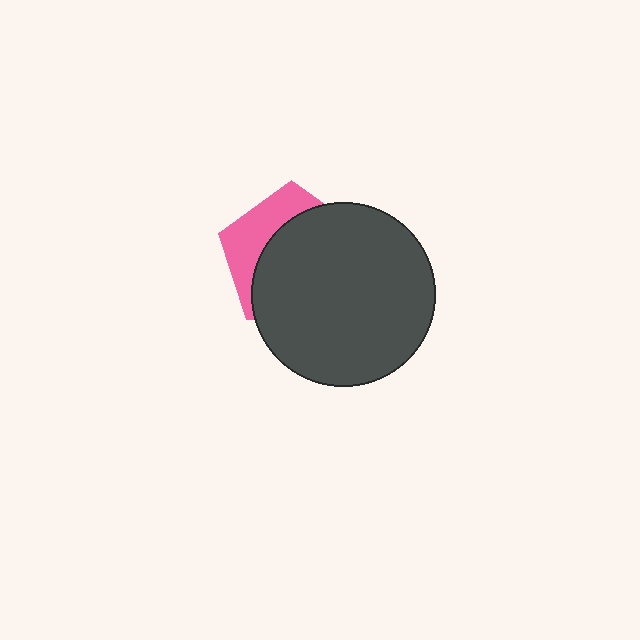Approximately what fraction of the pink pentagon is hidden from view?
Roughly 68% of the pink pentagon is hidden behind the dark gray circle.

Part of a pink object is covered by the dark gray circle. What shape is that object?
It is a pentagon.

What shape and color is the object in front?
The object in front is a dark gray circle.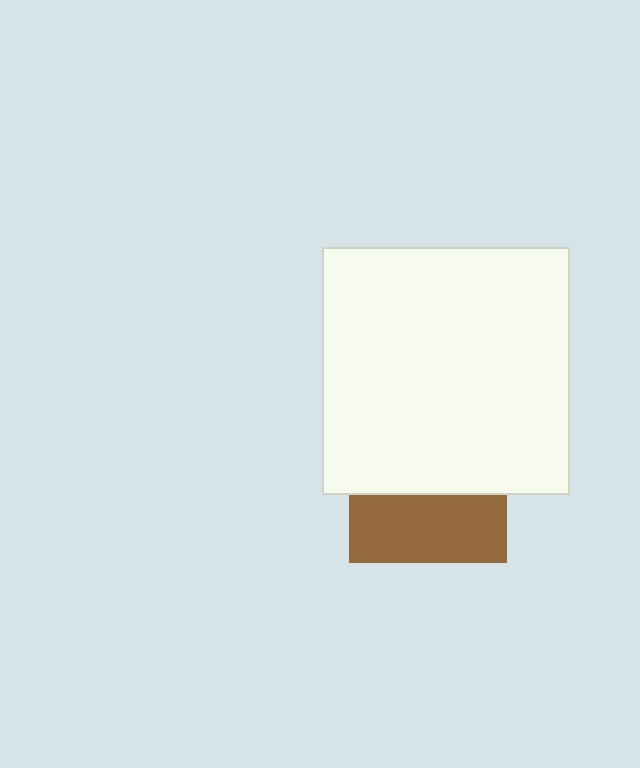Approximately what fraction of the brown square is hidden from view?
Roughly 57% of the brown square is hidden behind the white square.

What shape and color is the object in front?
The object in front is a white square.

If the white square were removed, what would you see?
You would see the complete brown square.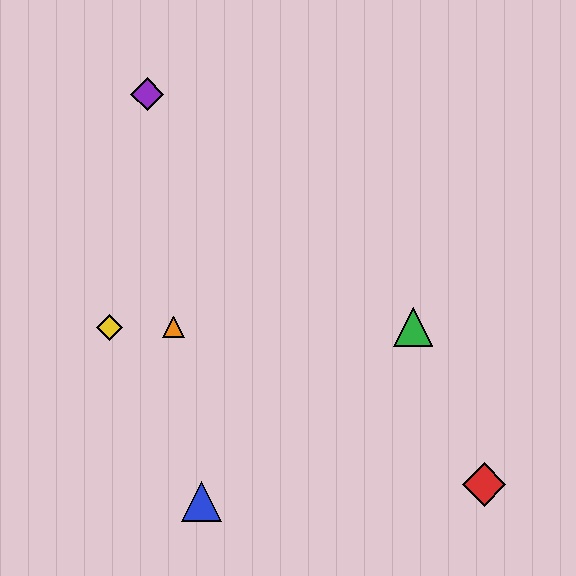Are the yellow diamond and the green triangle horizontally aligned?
Yes, both are at y≈327.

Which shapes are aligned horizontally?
The green triangle, the yellow diamond, the orange triangle are aligned horizontally.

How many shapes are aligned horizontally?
3 shapes (the green triangle, the yellow diamond, the orange triangle) are aligned horizontally.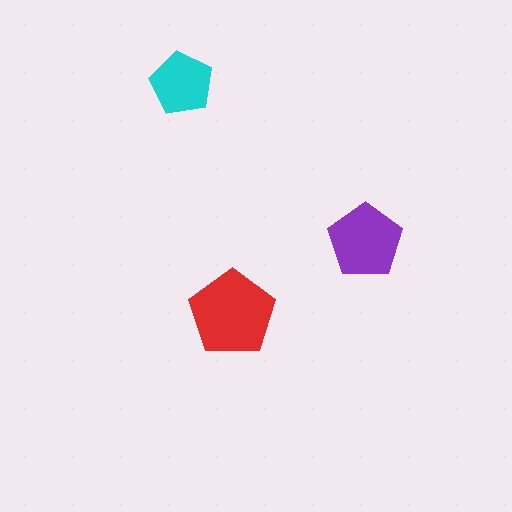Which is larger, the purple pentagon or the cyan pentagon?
The purple one.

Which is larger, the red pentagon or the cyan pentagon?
The red one.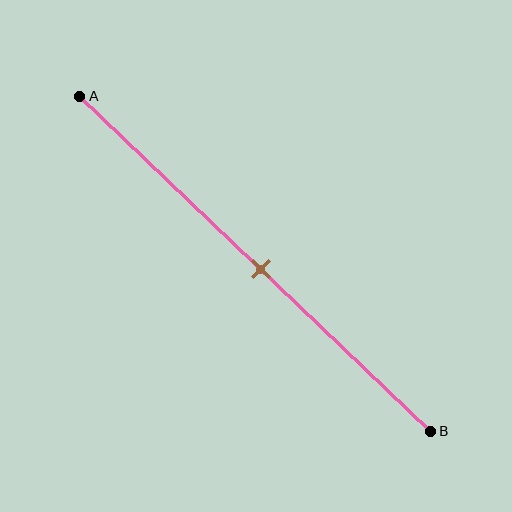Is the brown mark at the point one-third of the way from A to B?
No, the mark is at about 50% from A, not at the 33% one-third point.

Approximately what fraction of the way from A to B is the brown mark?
The brown mark is approximately 50% of the way from A to B.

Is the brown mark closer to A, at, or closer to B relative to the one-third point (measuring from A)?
The brown mark is closer to point B than the one-third point of segment AB.